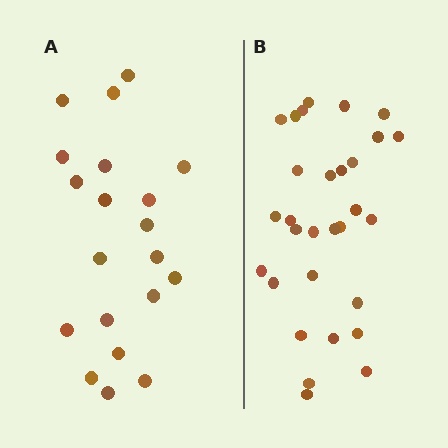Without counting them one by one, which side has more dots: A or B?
Region B (the right region) has more dots.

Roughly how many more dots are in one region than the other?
Region B has roughly 10 or so more dots than region A.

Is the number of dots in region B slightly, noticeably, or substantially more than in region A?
Region B has substantially more. The ratio is roughly 1.5 to 1.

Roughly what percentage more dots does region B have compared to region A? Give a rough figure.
About 50% more.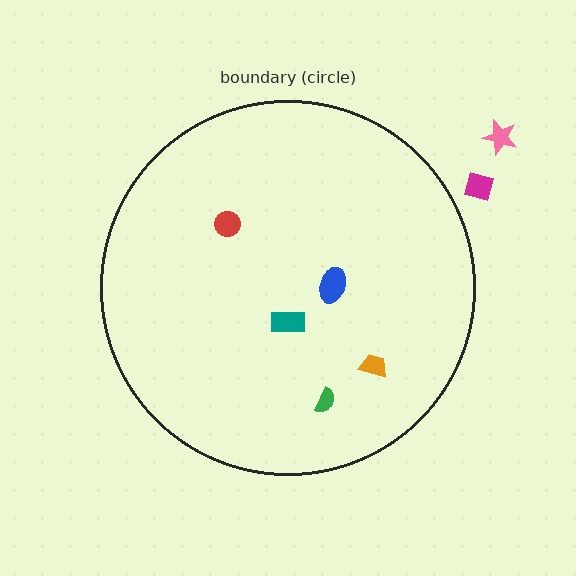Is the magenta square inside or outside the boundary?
Outside.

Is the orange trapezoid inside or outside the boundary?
Inside.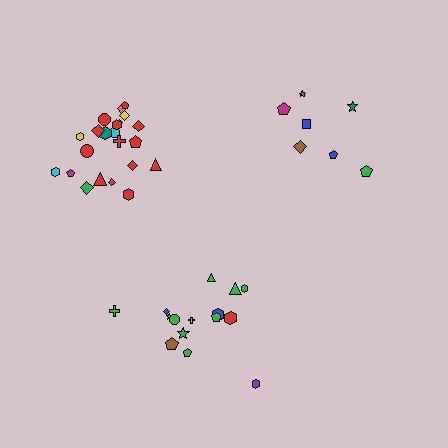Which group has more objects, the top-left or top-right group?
The top-left group.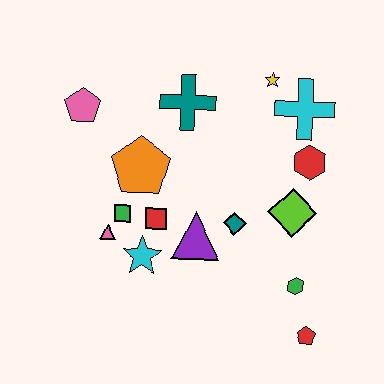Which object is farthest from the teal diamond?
The pink pentagon is farthest from the teal diamond.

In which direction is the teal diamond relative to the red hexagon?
The teal diamond is to the left of the red hexagon.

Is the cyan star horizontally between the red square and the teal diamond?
No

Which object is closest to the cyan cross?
The yellow star is closest to the cyan cross.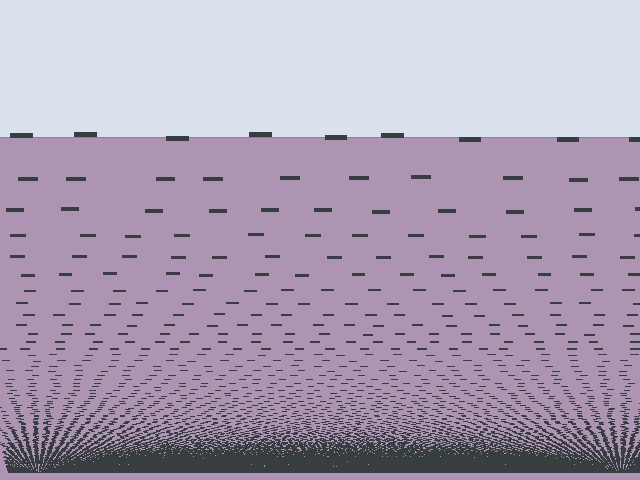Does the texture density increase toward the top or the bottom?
Density increases toward the bottom.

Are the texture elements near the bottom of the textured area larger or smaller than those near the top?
Smaller. The gradient is inverted — elements near the bottom are smaller and denser.